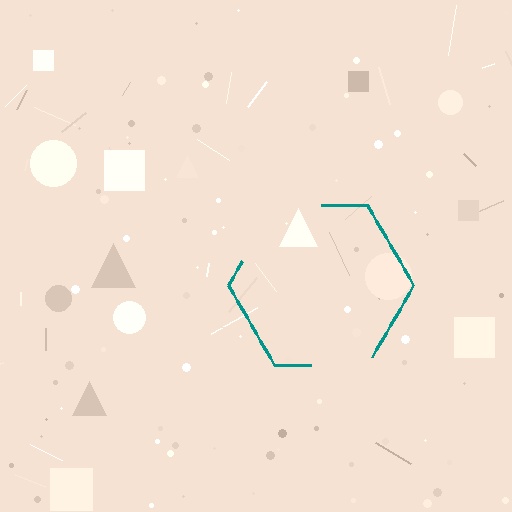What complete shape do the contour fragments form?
The contour fragments form a hexagon.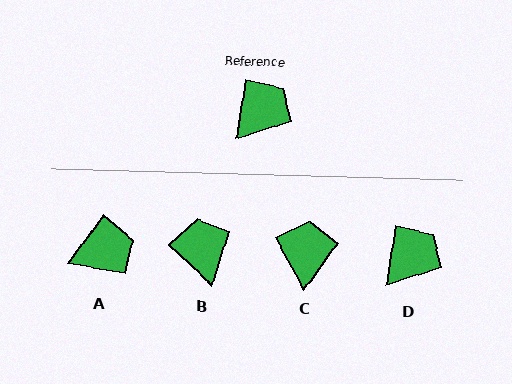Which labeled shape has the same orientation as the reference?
D.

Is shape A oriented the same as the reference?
No, it is off by about 27 degrees.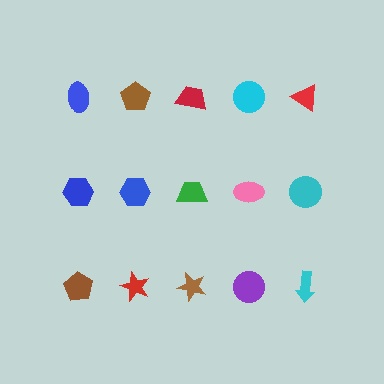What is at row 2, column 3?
A green trapezoid.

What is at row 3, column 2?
A red star.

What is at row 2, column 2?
A blue hexagon.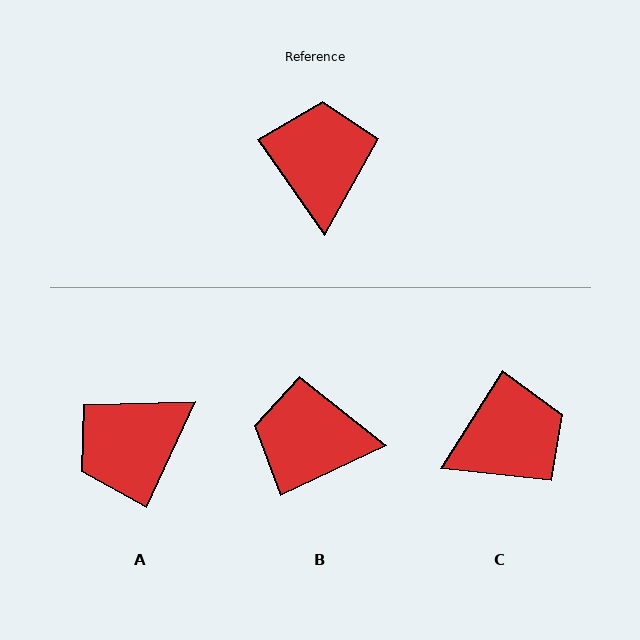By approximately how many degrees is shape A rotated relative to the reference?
Approximately 121 degrees counter-clockwise.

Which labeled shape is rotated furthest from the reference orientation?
A, about 121 degrees away.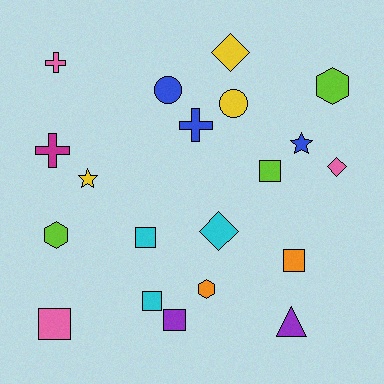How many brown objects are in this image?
There are no brown objects.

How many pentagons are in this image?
There are no pentagons.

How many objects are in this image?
There are 20 objects.